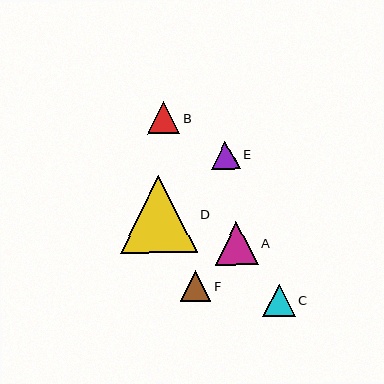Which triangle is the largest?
Triangle D is the largest with a size of approximately 77 pixels.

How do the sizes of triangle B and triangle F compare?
Triangle B and triangle F are approximately the same size.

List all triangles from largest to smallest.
From largest to smallest: D, A, B, C, F, E.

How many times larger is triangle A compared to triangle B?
Triangle A is approximately 1.3 times the size of triangle B.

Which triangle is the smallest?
Triangle E is the smallest with a size of approximately 28 pixels.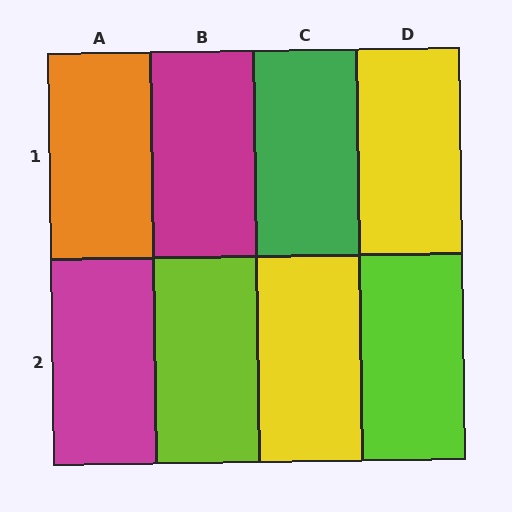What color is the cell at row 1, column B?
Magenta.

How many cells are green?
1 cell is green.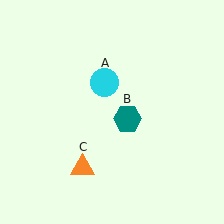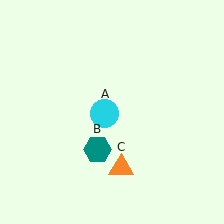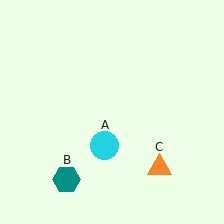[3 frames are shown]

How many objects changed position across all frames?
3 objects changed position: cyan circle (object A), teal hexagon (object B), orange triangle (object C).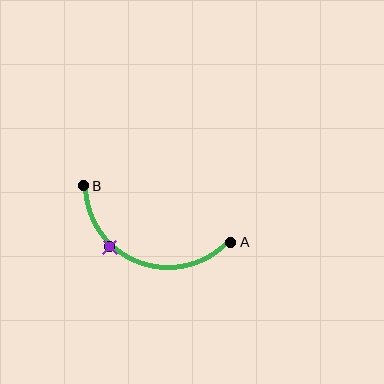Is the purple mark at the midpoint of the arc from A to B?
No. The purple mark lies on the arc but is closer to endpoint B. The arc midpoint would be at the point on the curve equidistant along the arc from both A and B.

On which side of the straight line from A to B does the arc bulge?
The arc bulges below the straight line connecting A and B.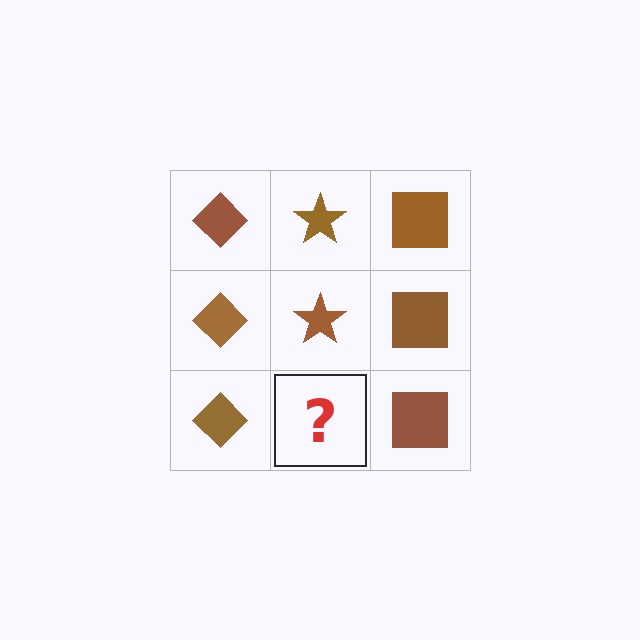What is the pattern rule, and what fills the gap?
The rule is that each column has a consistent shape. The gap should be filled with a brown star.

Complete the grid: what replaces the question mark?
The question mark should be replaced with a brown star.